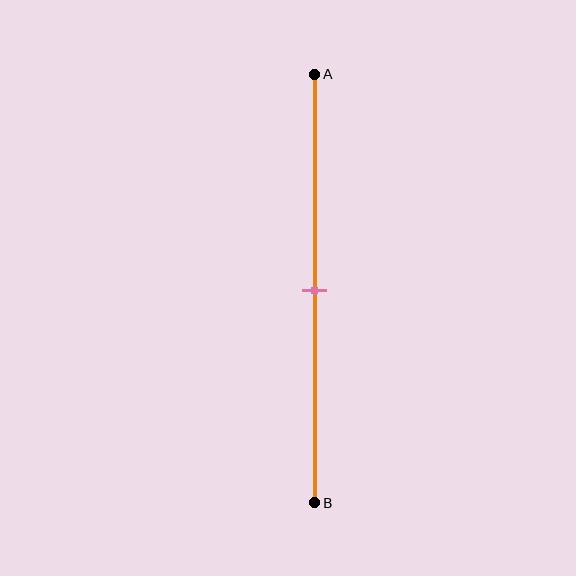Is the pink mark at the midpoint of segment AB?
Yes, the mark is approximately at the midpoint.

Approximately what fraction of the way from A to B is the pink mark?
The pink mark is approximately 50% of the way from A to B.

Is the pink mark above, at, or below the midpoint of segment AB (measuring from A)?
The pink mark is approximately at the midpoint of segment AB.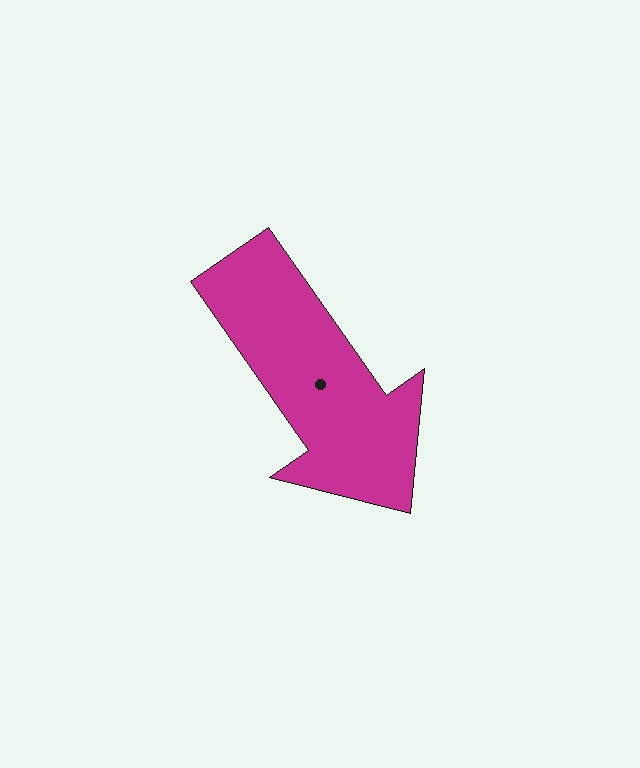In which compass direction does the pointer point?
Southeast.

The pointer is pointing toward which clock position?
Roughly 5 o'clock.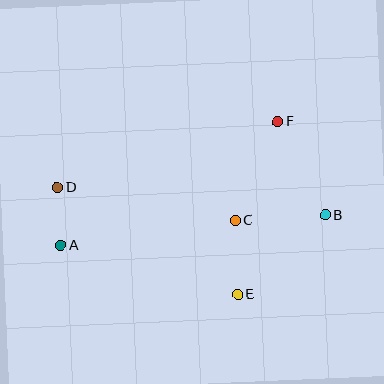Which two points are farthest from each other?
Points B and D are farthest from each other.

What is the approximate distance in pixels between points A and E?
The distance between A and E is approximately 184 pixels.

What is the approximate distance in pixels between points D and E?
The distance between D and E is approximately 210 pixels.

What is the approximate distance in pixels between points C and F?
The distance between C and F is approximately 108 pixels.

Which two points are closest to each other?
Points A and D are closest to each other.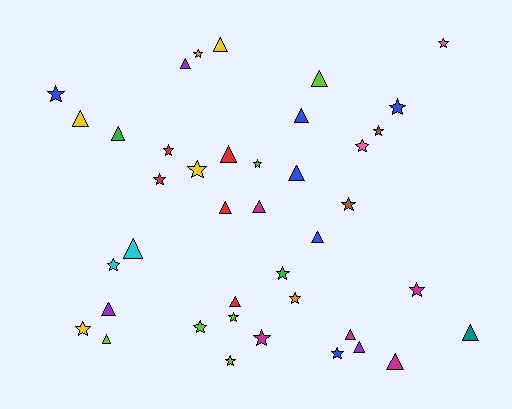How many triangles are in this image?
There are 19 triangles.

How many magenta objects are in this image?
There are 5 magenta objects.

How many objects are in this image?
There are 40 objects.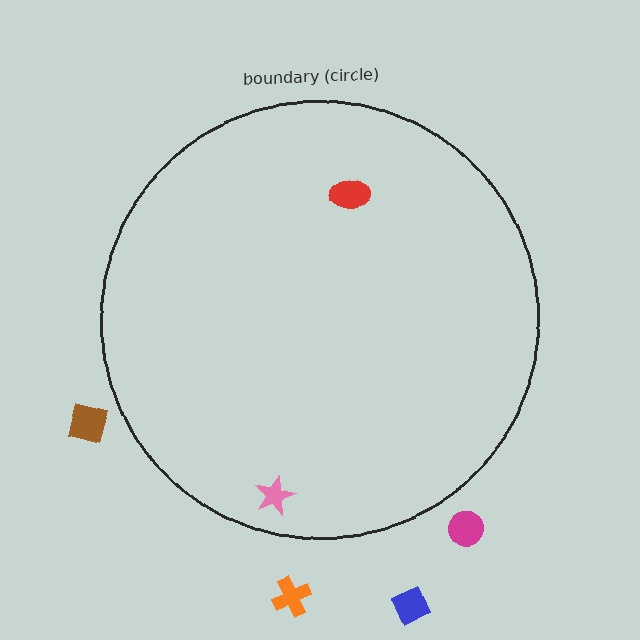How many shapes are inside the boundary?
2 inside, 4 outside.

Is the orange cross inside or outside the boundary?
Outside.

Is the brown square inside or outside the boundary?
Outside.